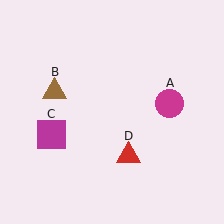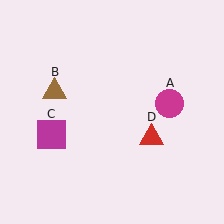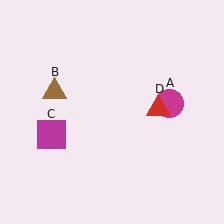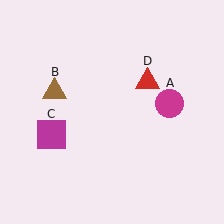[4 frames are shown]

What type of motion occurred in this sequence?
The red triangle (object D) rotated counterclockwise around the center of the scene.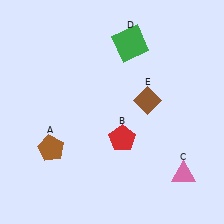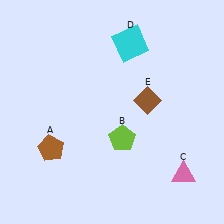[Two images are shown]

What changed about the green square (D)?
In Image 1, D is green. In Image 2, it changed to cyan.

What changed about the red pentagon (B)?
In Image 1, B is red. In Image 2, it changed to lime.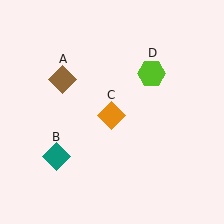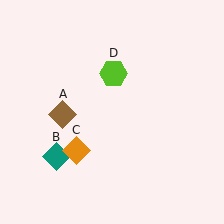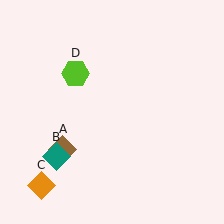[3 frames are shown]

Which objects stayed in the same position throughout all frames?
Teal diamond (object B) remained stationary.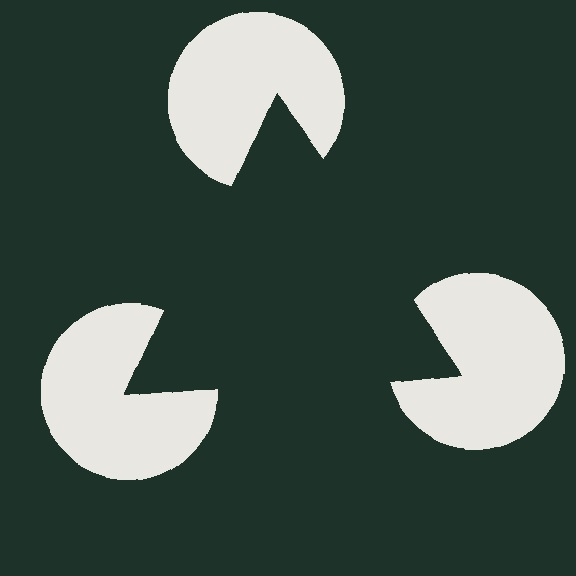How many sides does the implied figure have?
3 sides.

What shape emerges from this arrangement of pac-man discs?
An illusory triangle — its edges are inferred from the aligned wedge cuts in the pac-man discs, not physically drawn.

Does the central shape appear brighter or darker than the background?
It typically appears slightly darker than the background, even though no actual brightness change is drawn.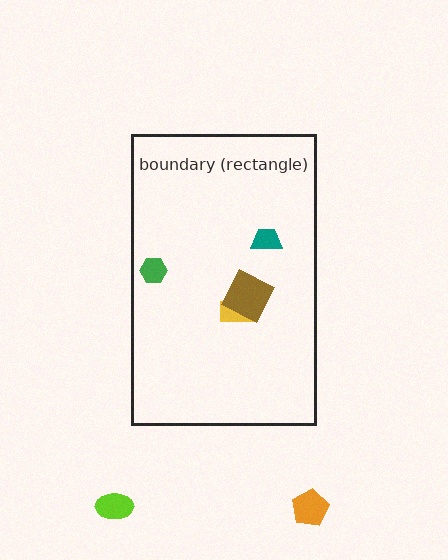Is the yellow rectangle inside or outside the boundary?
Inside.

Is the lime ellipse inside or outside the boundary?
Outside.